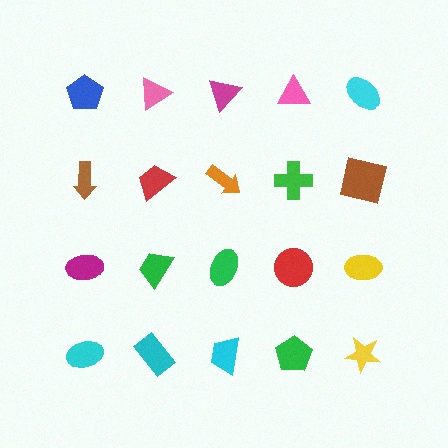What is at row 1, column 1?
A blue pentagon.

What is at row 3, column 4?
A red circle.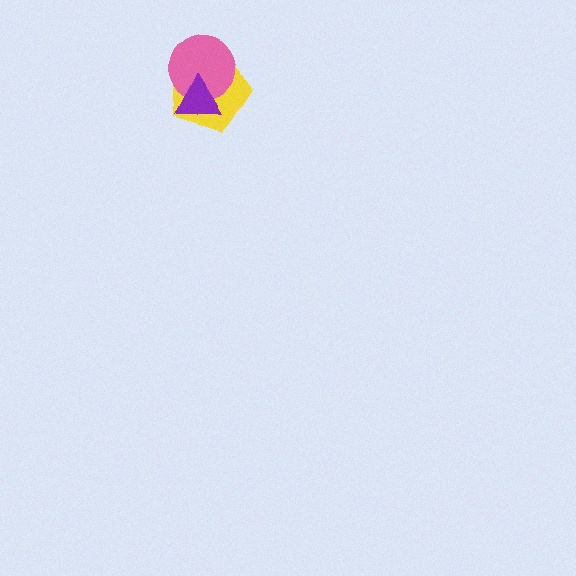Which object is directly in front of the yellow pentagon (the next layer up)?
The pink circle is directly in front of the yellow pentagon.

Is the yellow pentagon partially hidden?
Yes, it is partially covered by another shape.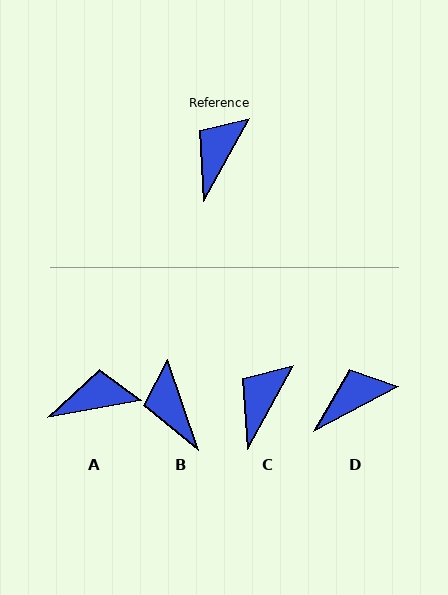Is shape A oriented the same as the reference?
No, it is off by about 51 degrees.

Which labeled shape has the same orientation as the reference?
C.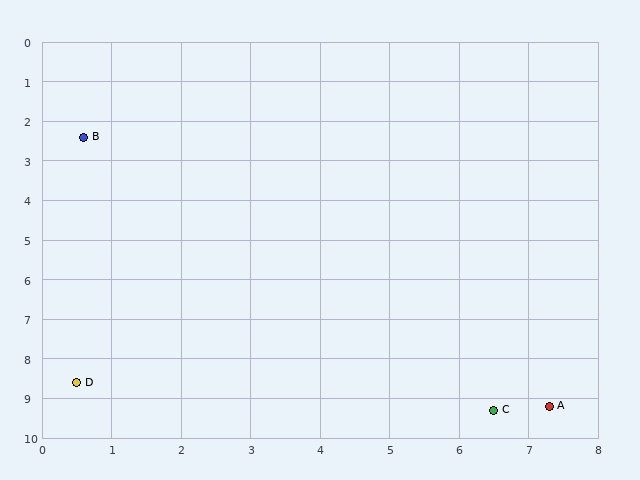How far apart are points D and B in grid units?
Points D and B are about 6.2 grid units apart.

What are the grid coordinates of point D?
Point D is at approximately (0.5, 8.6).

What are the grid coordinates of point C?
Point C is at approximately (6.5, 9.3).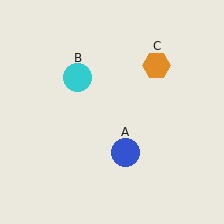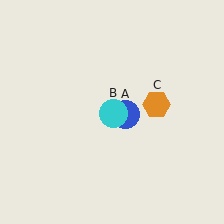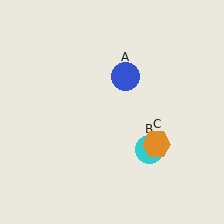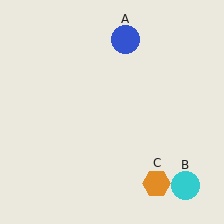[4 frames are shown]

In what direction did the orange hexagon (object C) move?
The orange hexagon (object C) moved down.